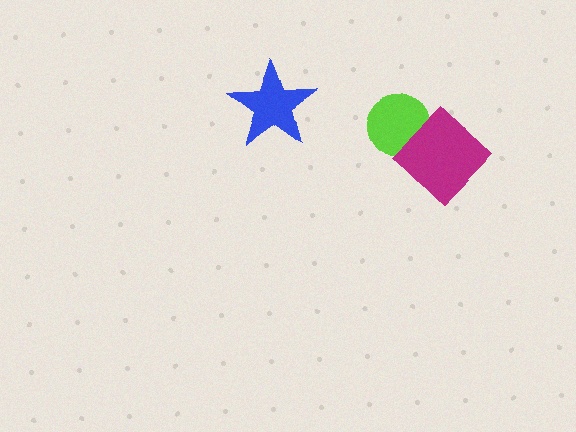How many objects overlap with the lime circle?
1 object overlaps with the lime circle.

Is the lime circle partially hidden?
Yes, it is partially covered by another shape.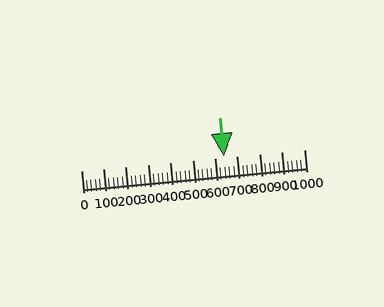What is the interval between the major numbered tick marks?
The major tick marks are spaced 100 units apart.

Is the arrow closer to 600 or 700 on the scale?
The arrow is closer to 600.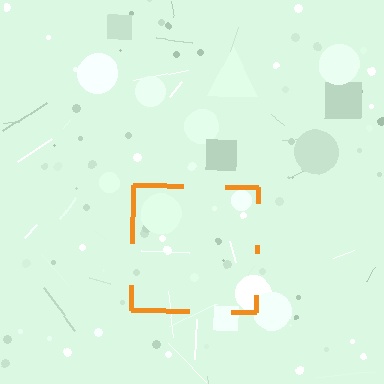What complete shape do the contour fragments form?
The contour fragments form a square.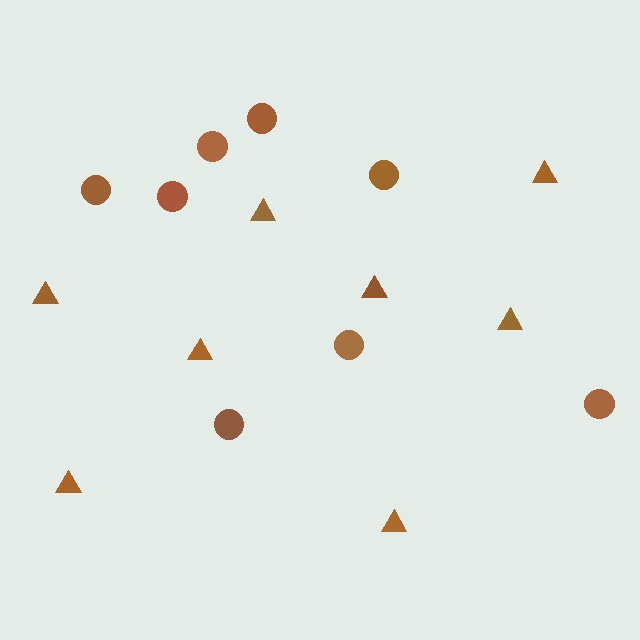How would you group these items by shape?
There are 2 groups: one group of circles (8) and one group of triangles (8).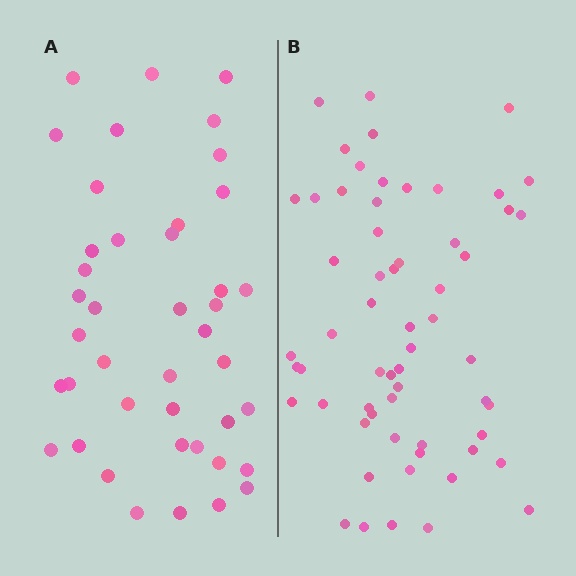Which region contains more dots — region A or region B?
Region B (the right region) has more dots.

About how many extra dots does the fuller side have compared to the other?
Region B has approximately 20 more dots than region A.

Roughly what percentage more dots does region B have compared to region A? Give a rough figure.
About 45% more.